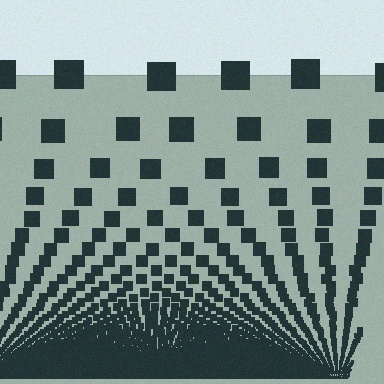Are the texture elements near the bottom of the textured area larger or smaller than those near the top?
Smaller. The gradient is inverted — elements near the bottom are smaller and denser.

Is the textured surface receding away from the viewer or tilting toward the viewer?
The surface appears to tilt toward the viewer. Texture elements get larger and sparser toward the top.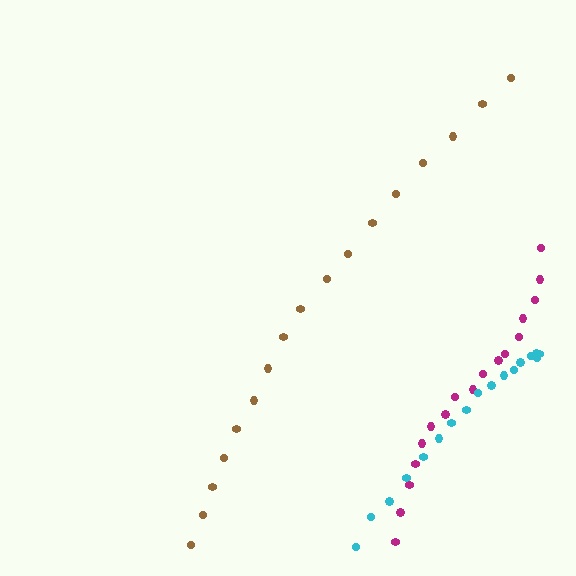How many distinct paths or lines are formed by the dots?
There are 3 distinct paths.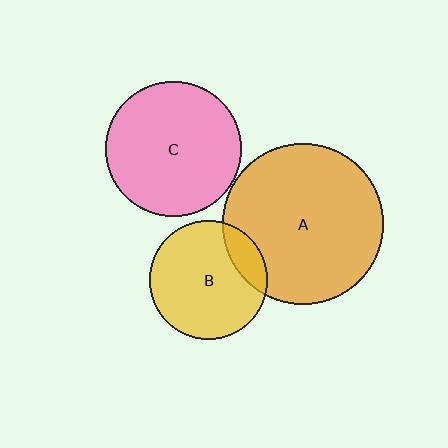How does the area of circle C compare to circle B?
Approximately 1.3 times.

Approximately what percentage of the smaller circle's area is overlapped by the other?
Approximately 15%.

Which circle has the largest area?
Circle A (orange).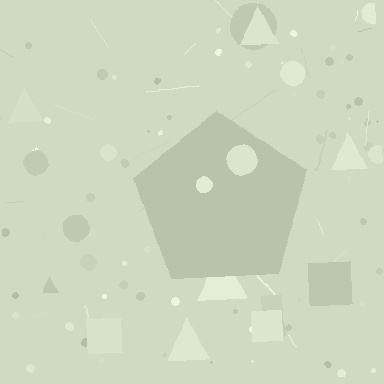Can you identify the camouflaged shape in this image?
The camouflaged shape is a pentagon.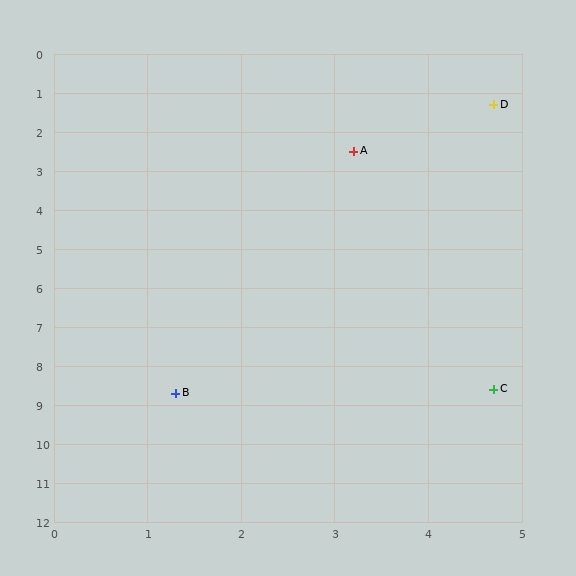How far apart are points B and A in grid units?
Points B and A are about 6.5 grid units apart.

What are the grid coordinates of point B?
Point B is at approximately (1.3, 8.7).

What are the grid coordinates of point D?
Point D is at approximately (4.7, 1.3).